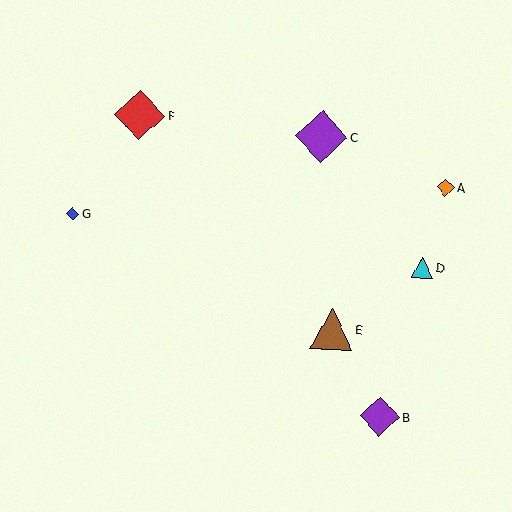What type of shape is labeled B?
Shape B is a purple diamond.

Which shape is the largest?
The purple diamond (labeled C) is the largest.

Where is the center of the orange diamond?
The center of the orange diamond is at (445, 187).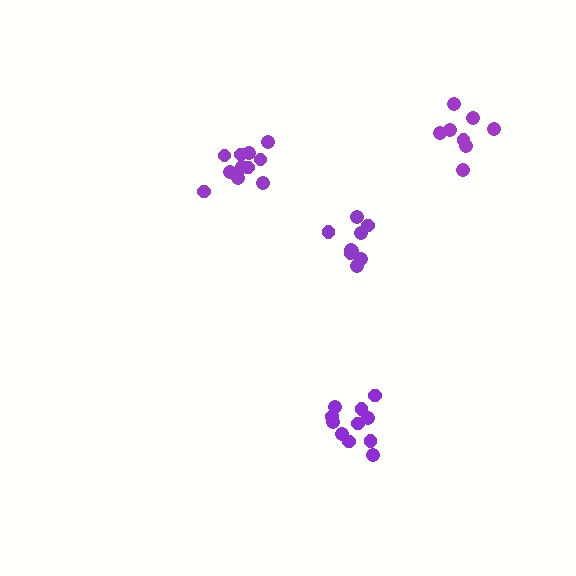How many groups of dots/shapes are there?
There are 4 groups.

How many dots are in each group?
Group 1: 11 dots, Group 2: 11 dots, Group 3: 8 dots, Group 4: 9 dots (39 total).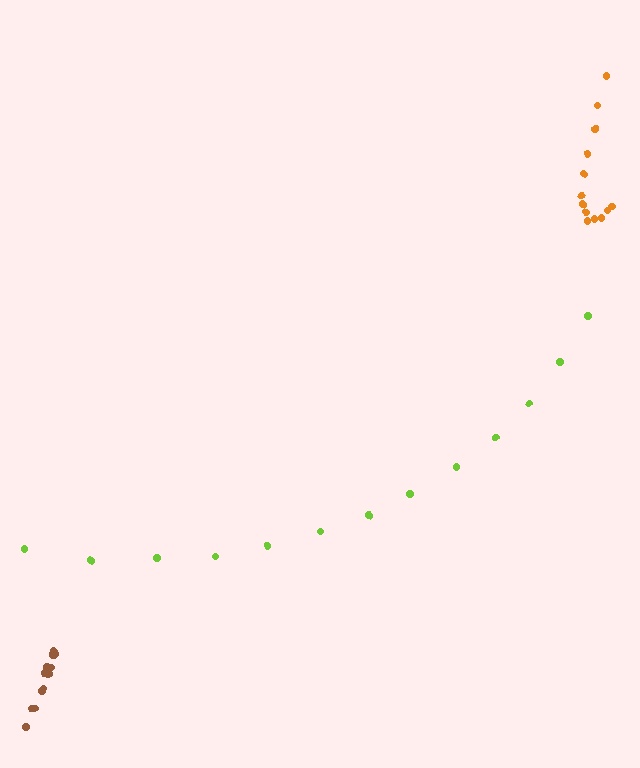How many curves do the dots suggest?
There are 3 distinct paths.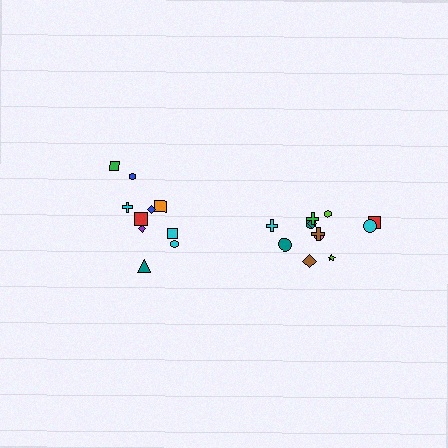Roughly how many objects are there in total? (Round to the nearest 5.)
Roughly 20 objects in total.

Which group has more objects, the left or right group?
The right group.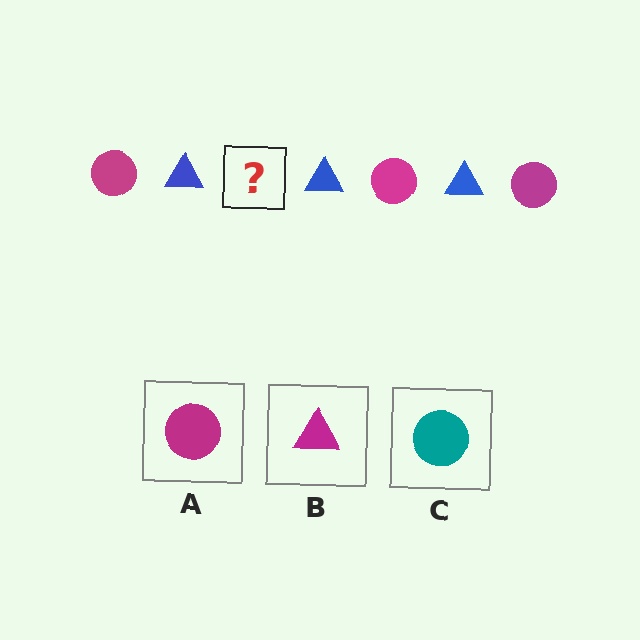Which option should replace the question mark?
Option A.